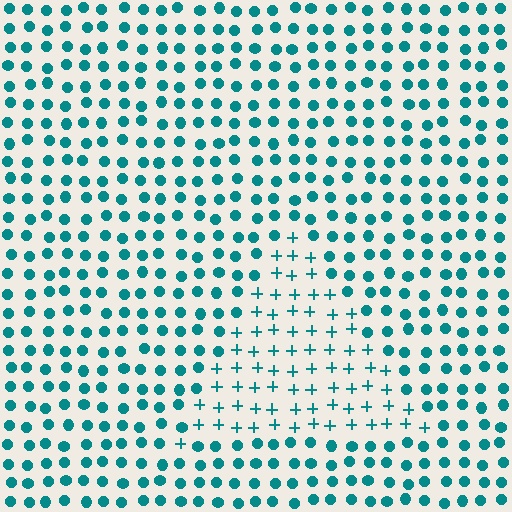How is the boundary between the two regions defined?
The boundary is defined by a change in element shape: plus signs inside vs. circles outside. All elements share the same color and spacing.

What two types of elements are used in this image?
The image uses plus signs inside the triangle region and circles outside it.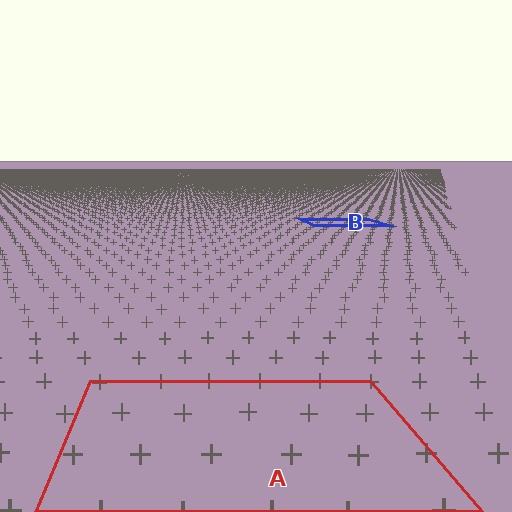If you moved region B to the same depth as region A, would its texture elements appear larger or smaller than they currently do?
They would appear larger. At a closer depth, the same texture elements are projected at a bigger on-screen size.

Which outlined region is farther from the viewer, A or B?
Region B is farther from the viewer — the texture elements inside it appear smaller and more densely packed.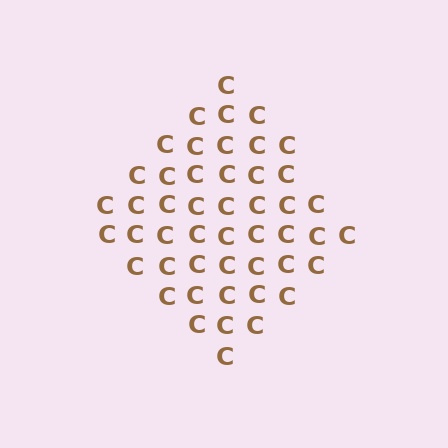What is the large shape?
The large shape is a diamond.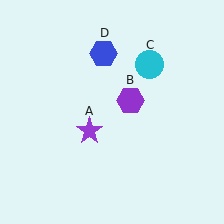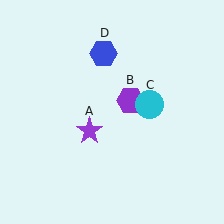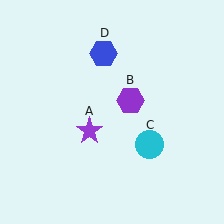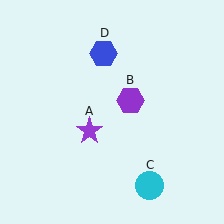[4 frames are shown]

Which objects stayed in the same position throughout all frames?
Purple star (object A) and purple hexagon (object B) and blue hexagon (object D) remained stationary.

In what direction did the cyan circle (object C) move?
The cyan circle (object C) moved down.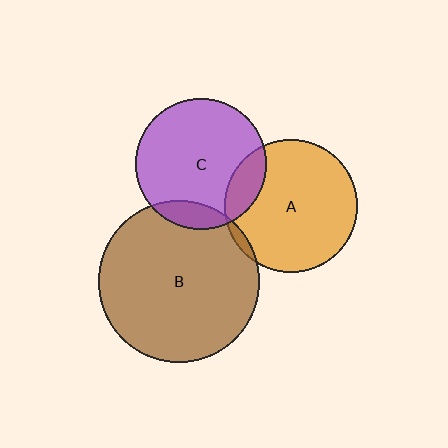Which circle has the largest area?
Circle B (brown).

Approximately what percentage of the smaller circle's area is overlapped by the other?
Approximately 5%.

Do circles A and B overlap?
Yes.